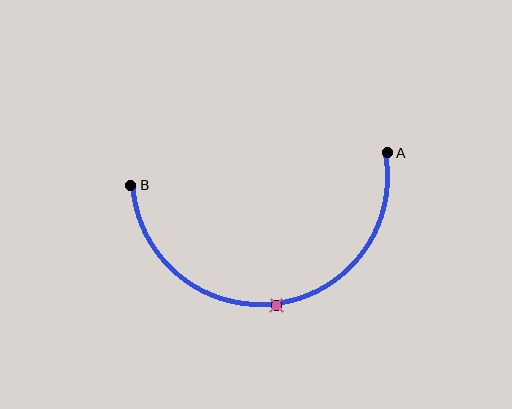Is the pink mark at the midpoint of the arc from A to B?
Yes. The pink mark lies on the arc at equal arc-length from both A and B — it is the arc midpoint.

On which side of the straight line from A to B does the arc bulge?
The arc bulges below the straight line connecting A and B.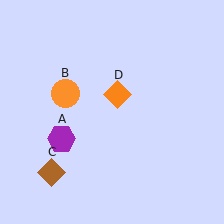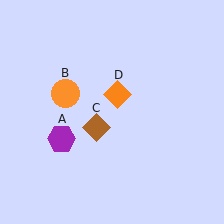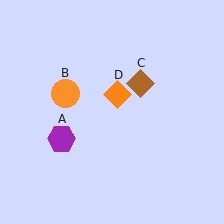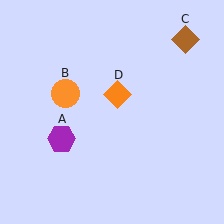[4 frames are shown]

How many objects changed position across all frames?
1 object changed position: brown diamond (object C).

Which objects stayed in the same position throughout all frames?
Purple hexagon (object A) and orange circle (object B) and orange diamond (object D) remained stationary.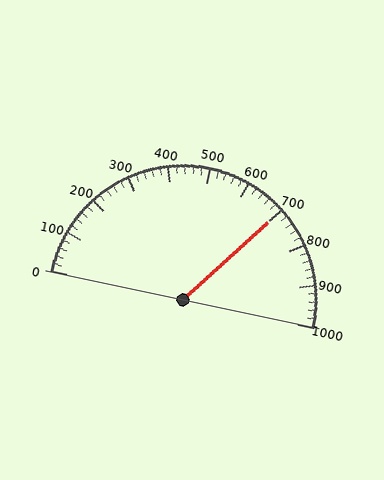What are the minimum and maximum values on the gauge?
The gauge ranges from 0 to 1000.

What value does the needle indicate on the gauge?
The needle indicates approximately 700.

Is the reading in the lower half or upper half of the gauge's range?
The reading is in the upper half of the range (0 to 1000).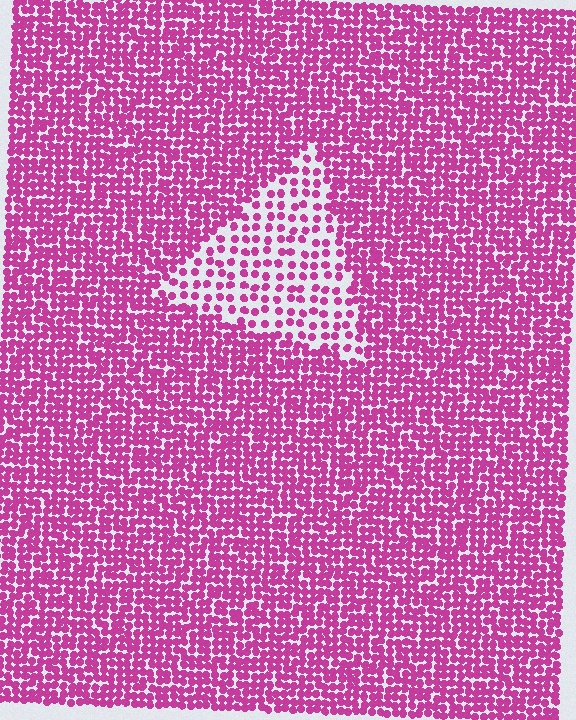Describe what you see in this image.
The image contains small magenta elements arranged at two different densities. A triangle-shaped region is visible where the elements are less densely packed than the surrounding area.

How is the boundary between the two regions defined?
The boundary is defined by a change in element density (approximately 2.2x ratio). All elements are the same color, size, and shape.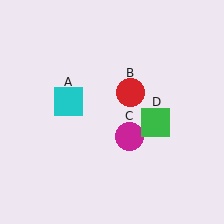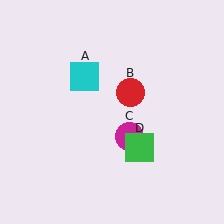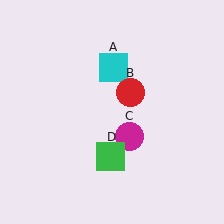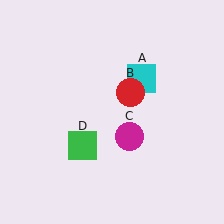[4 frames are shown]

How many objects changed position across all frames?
2 objects changed position: cyan square (object A), green square (object D).